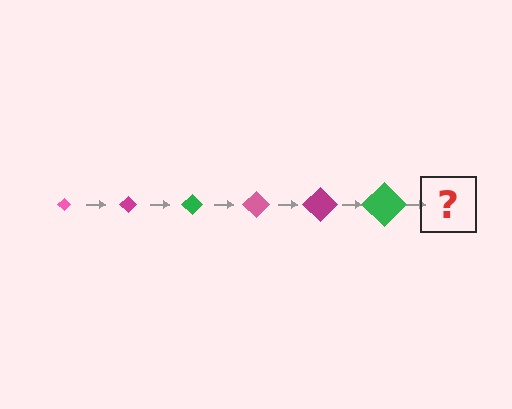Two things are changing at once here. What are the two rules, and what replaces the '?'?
The two rules are that the diamond grows larger each step and the color cycles through pink, magenta, and green. The '?' should be a pink diamond, larger than the previous one.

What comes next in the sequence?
The next element should be a pink diamond, larger than the previous one.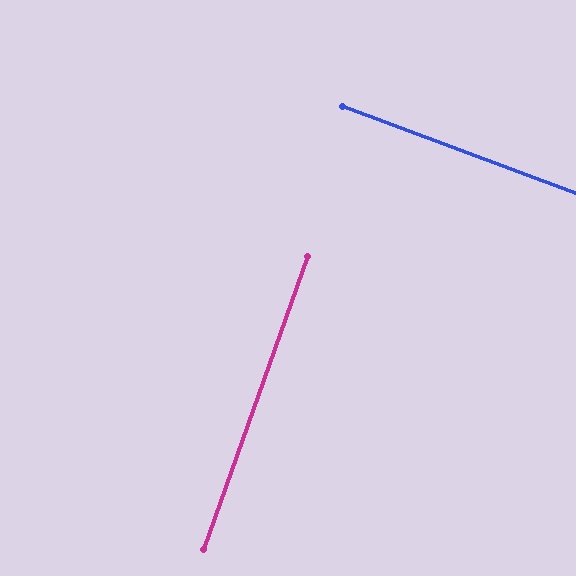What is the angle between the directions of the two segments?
Approximately 89 degrees.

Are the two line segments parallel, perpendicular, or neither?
Perpendicular — they meet at approximately 89°.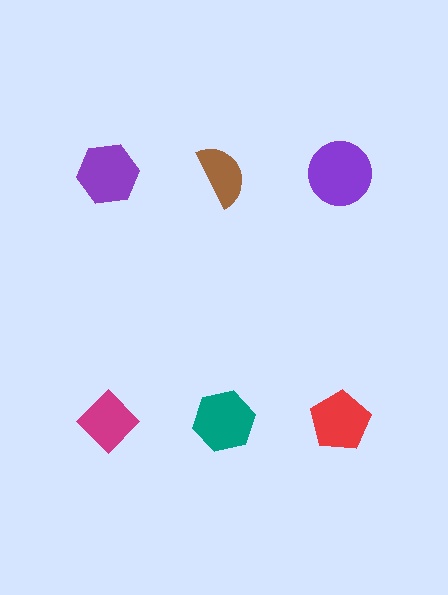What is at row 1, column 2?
A brown semicircle.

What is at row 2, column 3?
A red pentagon.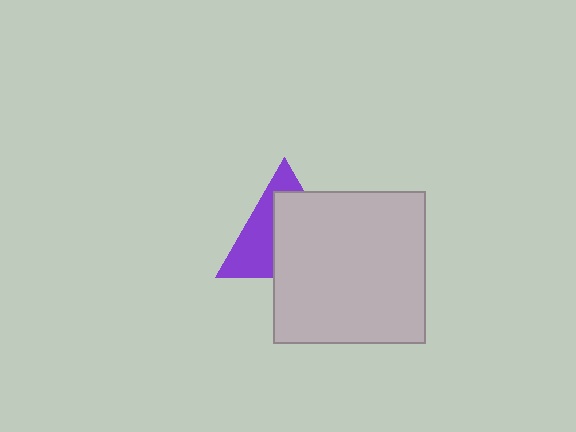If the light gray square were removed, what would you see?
You would see the complete purple triangle.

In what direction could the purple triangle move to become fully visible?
The purple triangle could move toward the upper-left. That would shift it out from behind the light gray square entirely.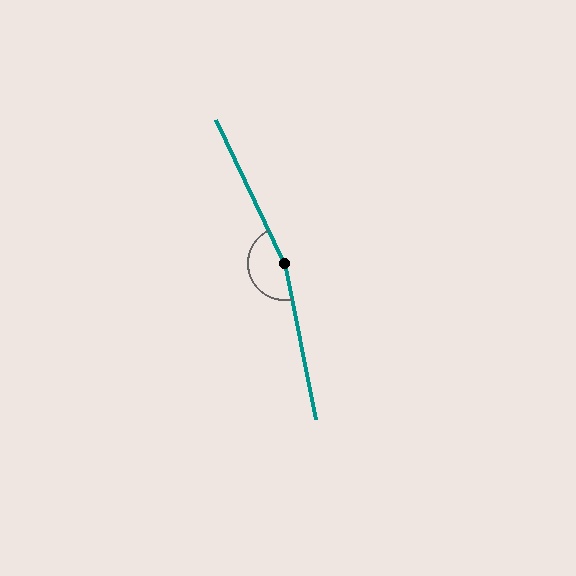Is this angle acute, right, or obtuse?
It is obtuse.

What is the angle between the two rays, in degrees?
Approximately 166 degrees.